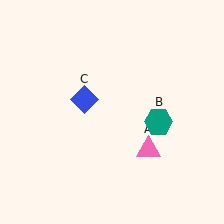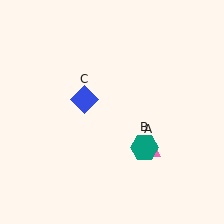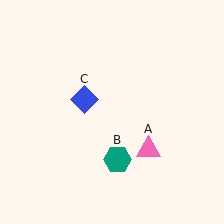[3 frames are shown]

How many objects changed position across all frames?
1 object changed position: teal hexagon (object B).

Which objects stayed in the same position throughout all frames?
Pink triangle (object A) and blue diamond (object C) remained stationary.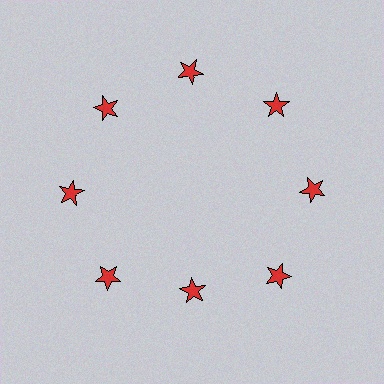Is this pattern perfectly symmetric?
No. The 8 red stars are arranged in a ring, but one element near the 6 o'clock position is pulled inward toward the center, breaking the 8-fold rotational symmetry.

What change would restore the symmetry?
The symmetry would be restored by moving it outward, back onto the ring so that all 8 stars sit at equal angles and equal distance from the center.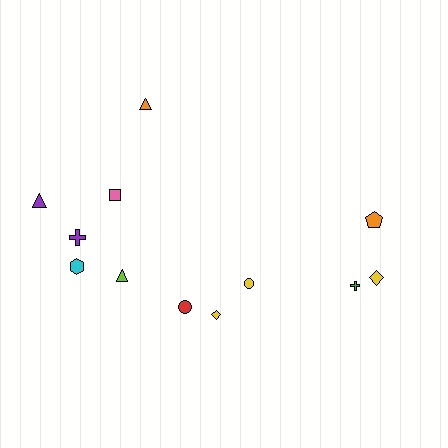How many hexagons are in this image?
There is 1 hexagon.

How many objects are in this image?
There are 12 objects.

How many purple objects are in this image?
There are 2 purple objects.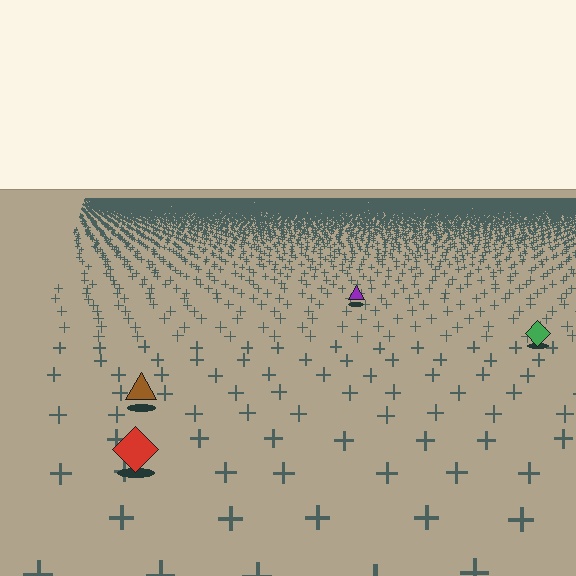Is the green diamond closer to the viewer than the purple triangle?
Yes. The green diamond is closer — you can tell from the texture gradient: the ground texture is coarser near it.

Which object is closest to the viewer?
The red diamond is closest. The texture marks near it are larger and more spread out.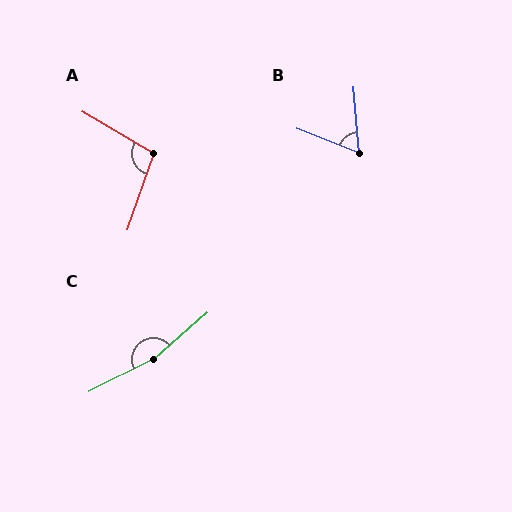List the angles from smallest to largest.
B (64°), A (101°), C (166°).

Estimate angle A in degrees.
Approximately 101 degrees.